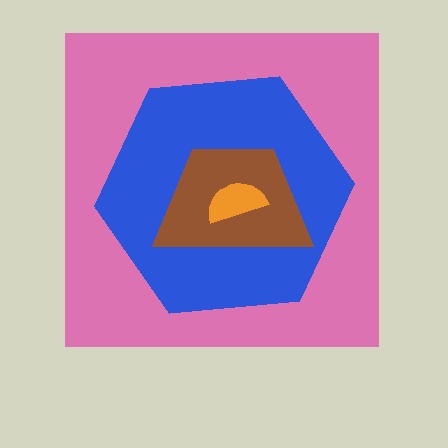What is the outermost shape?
The pink square.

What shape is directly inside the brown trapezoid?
The orange semicircle.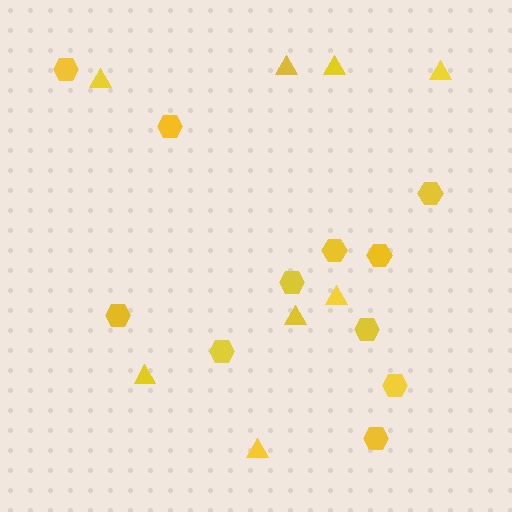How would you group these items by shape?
There are 2 groups: one group of triangles (8) and one group of hexagons (11).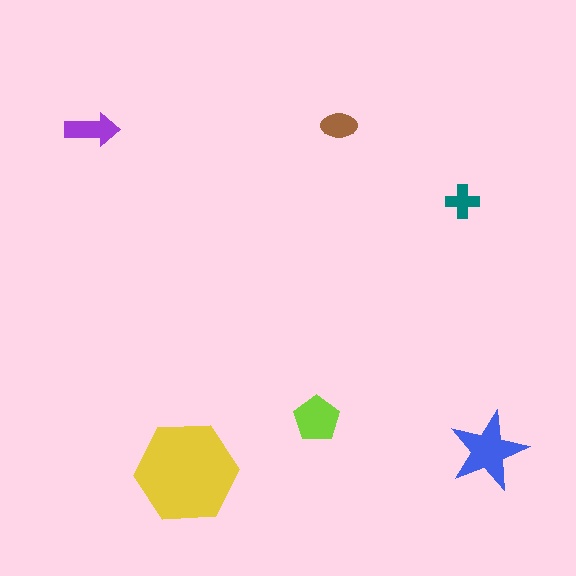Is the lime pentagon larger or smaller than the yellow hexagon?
Smaller.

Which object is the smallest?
The teal cross.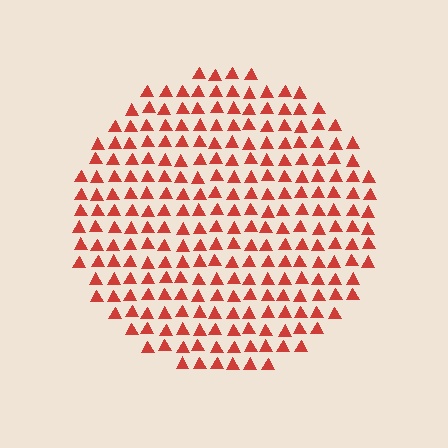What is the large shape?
The large shape is a circle.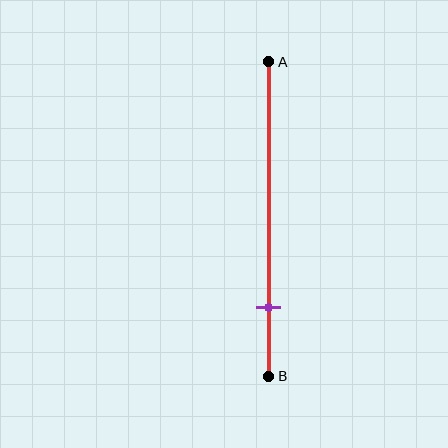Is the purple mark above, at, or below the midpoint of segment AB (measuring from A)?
The purple mark is below the midpoint of segment AB.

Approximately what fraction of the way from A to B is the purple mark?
The purple mark is approximately 80% of the way from A to B.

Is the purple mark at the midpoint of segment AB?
No, the mark is at about 80% from A, not at the 50% midpoint.